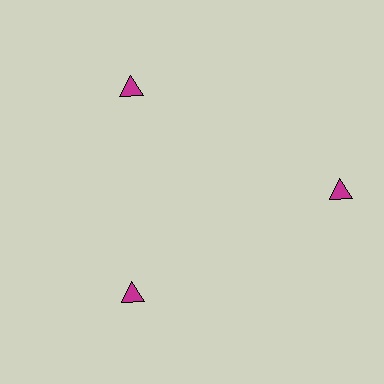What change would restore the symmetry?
The symmetry would be restored by moving it inward, back onto the ring so that all 3 triangles sit at equal angles and equal distance from the center.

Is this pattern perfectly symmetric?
No. The 3 magenta triangles are arranged in a ring, but one element near the 3 o'clock position is pushed outward from the center, breaking the 3-fold rotational symmetry.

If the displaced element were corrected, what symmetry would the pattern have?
It would have 3-fold rotational symmetry — the pattern would map onto itself every 120 degrees.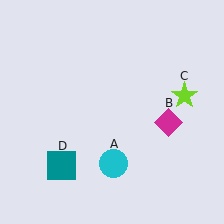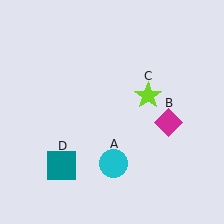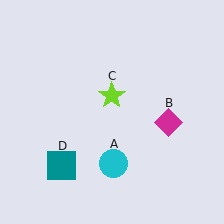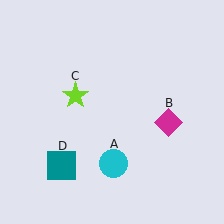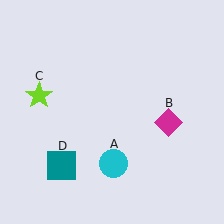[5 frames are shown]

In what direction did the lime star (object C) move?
The lime star (object C) moved left.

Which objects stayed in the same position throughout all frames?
Cyan circle (object A) and magenta diamond (object B) and teal square (object D) remained stationary.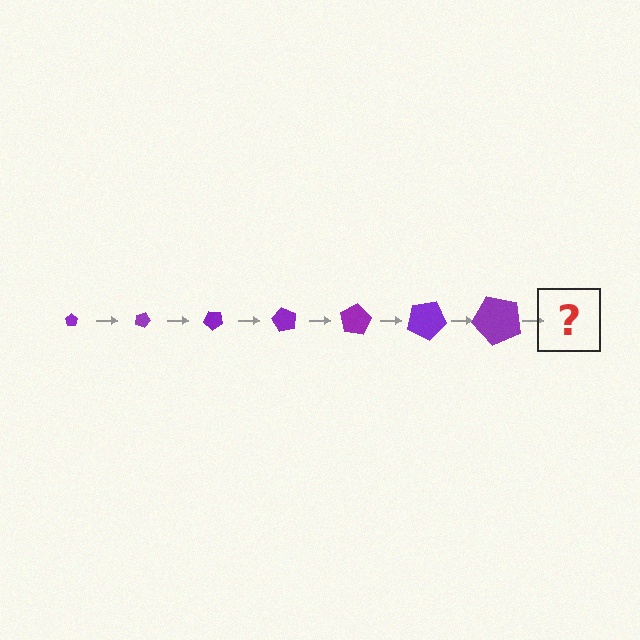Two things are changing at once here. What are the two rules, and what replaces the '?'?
The two rules are that the pentagon grows larger each step and it rotates 20 degrees each step. The '?' should be a pentagon, larger than the previous one and rotated 140 degrees from the start.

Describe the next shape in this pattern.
It should be a pentagon, larger than the previous one and rotated 140 degrees from the start.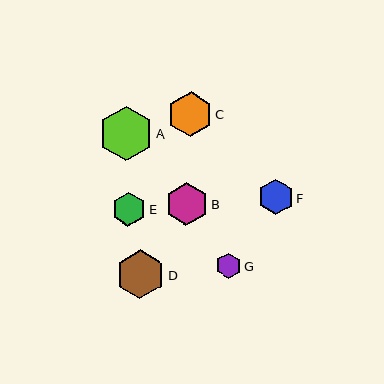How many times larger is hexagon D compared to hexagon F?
Hexagon D is approximately 1.4 times the size of hexagon F.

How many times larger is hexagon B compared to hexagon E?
Hexagon B is approximately 1.2 times the size of hexagon E.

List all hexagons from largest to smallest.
From largest to smallest: A, D, C, B, F, E, G.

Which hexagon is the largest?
Hexagon A is the largest with a size of approximately 55 pixels.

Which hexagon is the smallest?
Hexagon G is the smallest with a size of approximately 25 pixels.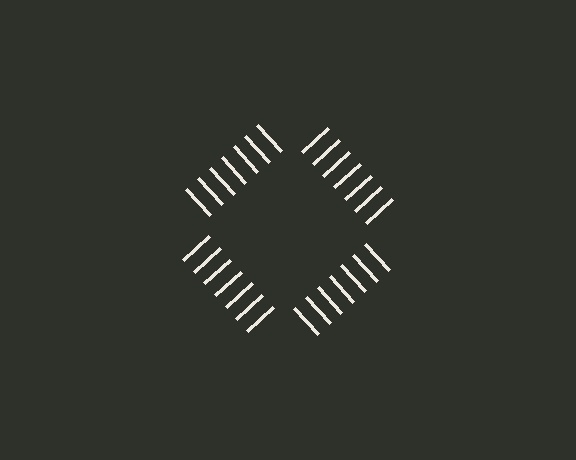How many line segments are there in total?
28 — 7 along each of the 4 edges.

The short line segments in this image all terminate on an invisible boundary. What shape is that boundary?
An illusory square — the line segments terminate on its edges but no continuous stroke is drawn.